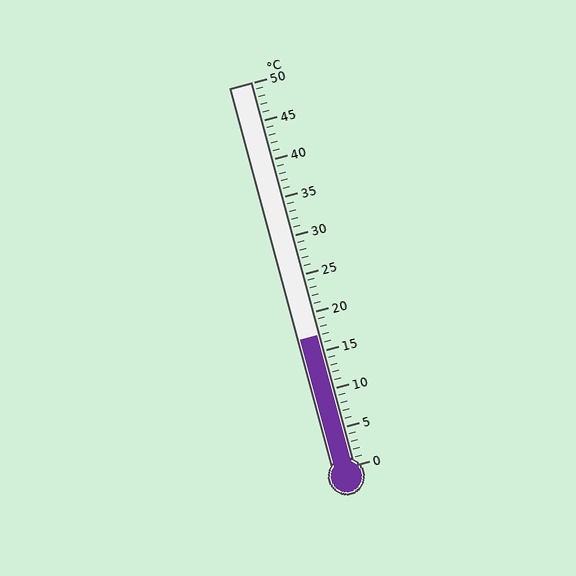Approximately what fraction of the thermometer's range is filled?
The thermometer is filled to approximately 35% of its range.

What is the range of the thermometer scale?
The thermometer scale ranges from 0°C to 50°C.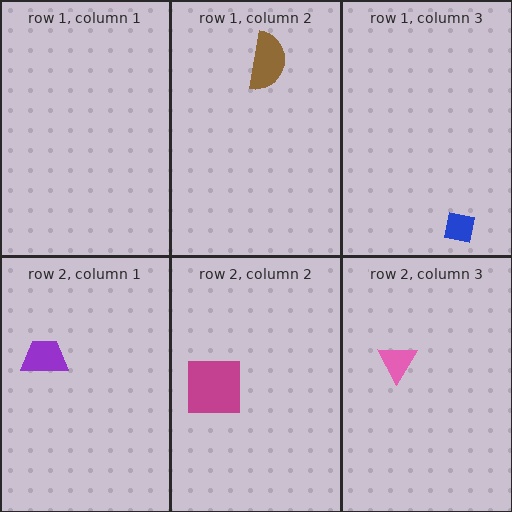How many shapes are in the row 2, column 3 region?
1.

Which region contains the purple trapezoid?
The row 2, column 1 region.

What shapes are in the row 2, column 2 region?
The magenta square.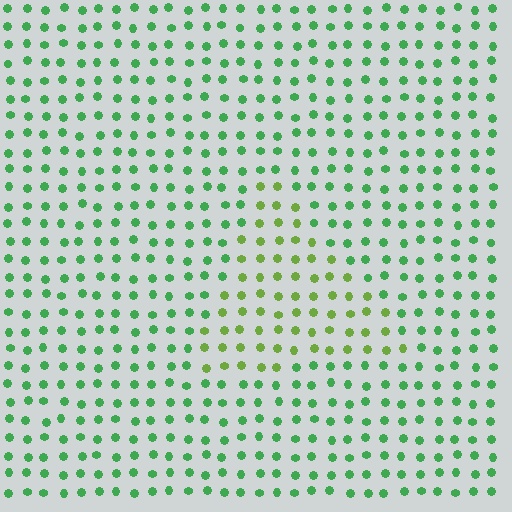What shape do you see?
I see a triangle.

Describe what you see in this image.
The image is filled with small green elements in a uniform arrangement. A triangle-shaped region is visible where the elements are tinted to a slightly different hue, forming a subtle color boundary.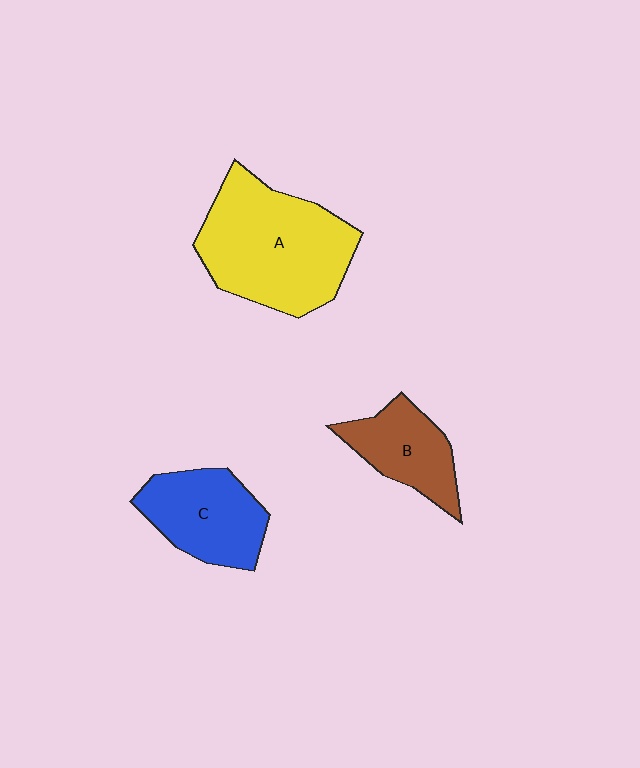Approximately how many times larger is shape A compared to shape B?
Approximately 2.1 times.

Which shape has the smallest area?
Shape B (brown).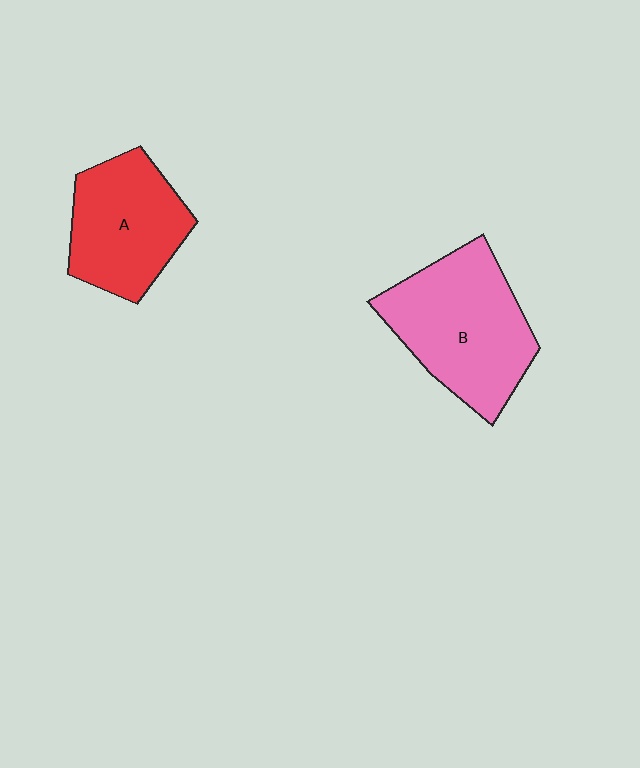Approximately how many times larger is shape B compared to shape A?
Approximately 1.3 times.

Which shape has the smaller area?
Shape A (red).